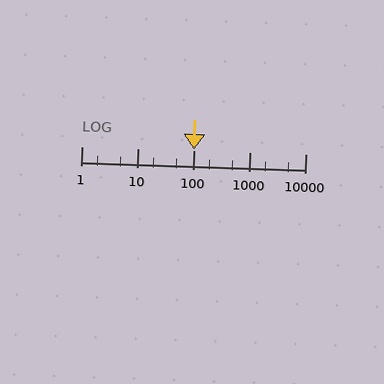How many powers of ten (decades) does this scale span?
The scale spans 4 decades, from 1 to 10000.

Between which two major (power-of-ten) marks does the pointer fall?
The pointer is between 100 and 1000.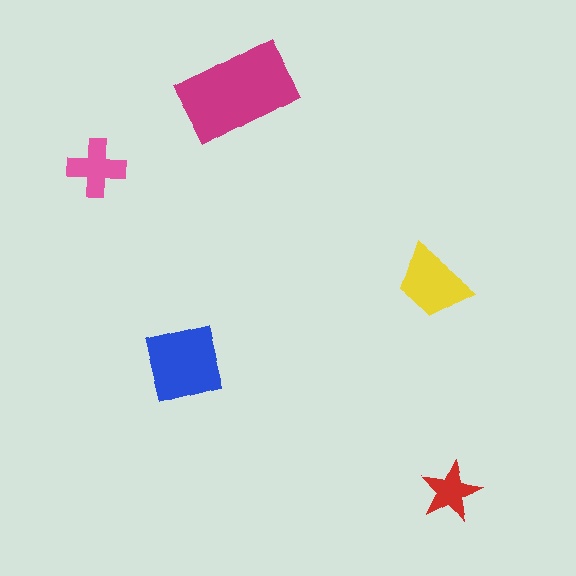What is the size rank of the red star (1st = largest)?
5th.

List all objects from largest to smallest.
The magenta rectangle, the blue square, the yellow trapezoid, the pink cross, the red star.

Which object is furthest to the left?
The pink cross is leftmost.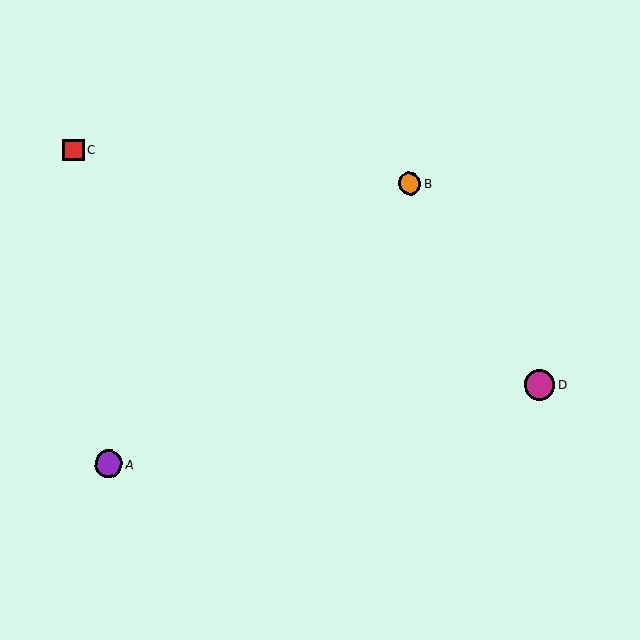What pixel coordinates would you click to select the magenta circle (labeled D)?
Click at (540, 385) to select the magenta circle D.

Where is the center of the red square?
The center of the red square is at (73, 150).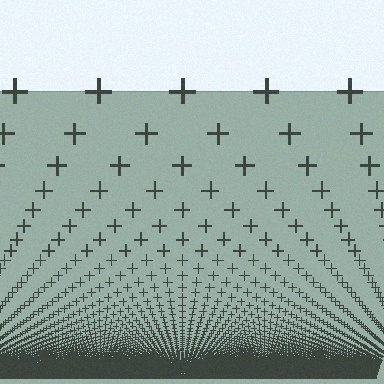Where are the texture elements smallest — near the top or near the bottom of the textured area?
Near the bottom.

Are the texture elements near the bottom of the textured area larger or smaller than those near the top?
Smaller. The gradient is inverted — elements near the bottom are smaller and denser.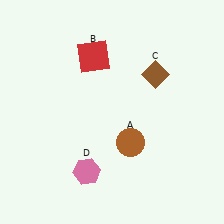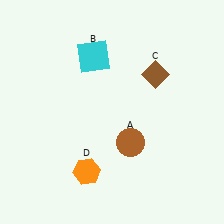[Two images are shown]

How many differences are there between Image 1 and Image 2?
There are 2 differences between the two images.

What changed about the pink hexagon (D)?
In Image 1, D is pink. In Image 2, it changed to orange.